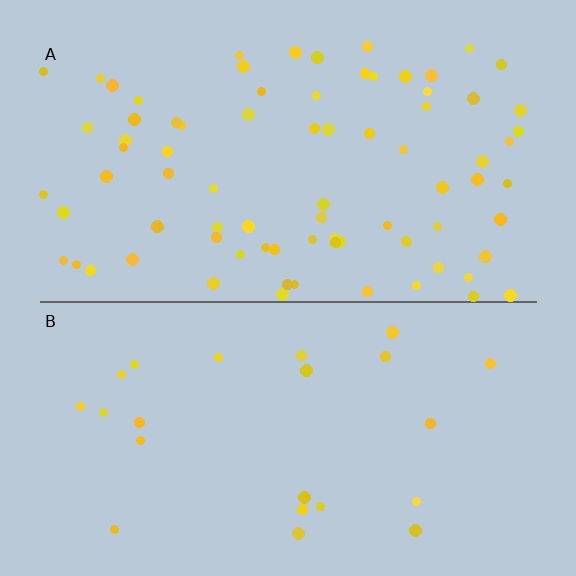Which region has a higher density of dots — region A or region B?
A (the top).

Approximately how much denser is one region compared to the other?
Approximately 3.4× — region A over region B.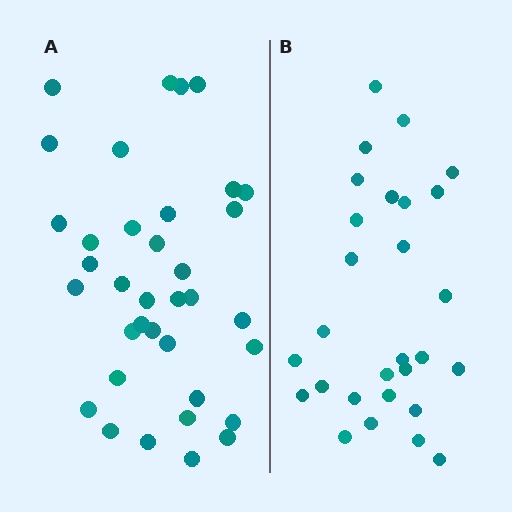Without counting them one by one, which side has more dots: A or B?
Region A (the left region) has more dots.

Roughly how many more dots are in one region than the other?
Region A has roughly 8 or so more dots than region B.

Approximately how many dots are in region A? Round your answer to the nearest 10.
About 40 dots. (The exact count is 36, which rounds to 40.)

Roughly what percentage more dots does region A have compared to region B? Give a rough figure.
About 30% more.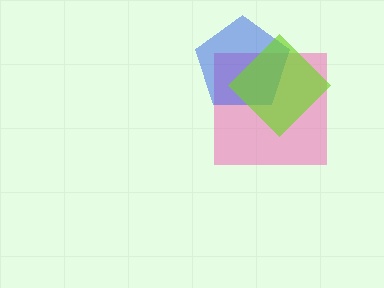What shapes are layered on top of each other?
The layered shapes are: a pink square, a blue pentagon, a lime diamond.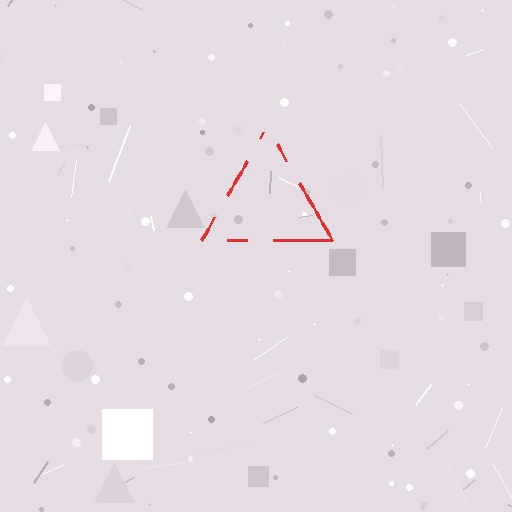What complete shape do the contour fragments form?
The contour fragments form a triangle.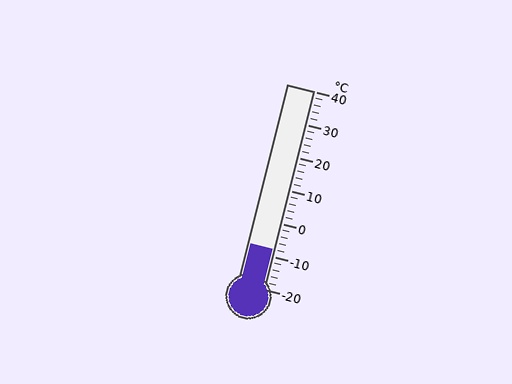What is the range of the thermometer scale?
The thermometer scale ranges from -20°C to 40°C.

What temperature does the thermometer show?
The thermometer shows approximately -8°C.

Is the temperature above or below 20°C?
The temperature is below 20°C.